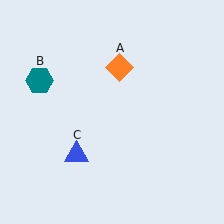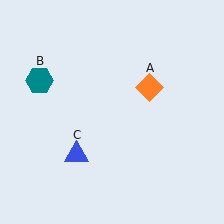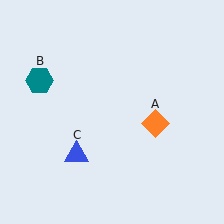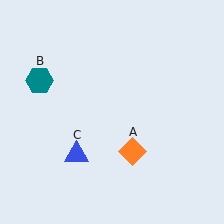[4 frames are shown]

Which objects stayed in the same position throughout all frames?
Teal hexagon (object B) and blue triangle (object C) remained stationary.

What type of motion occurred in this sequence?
The orange diamond (object A) rotated clockwise around the center of the scene.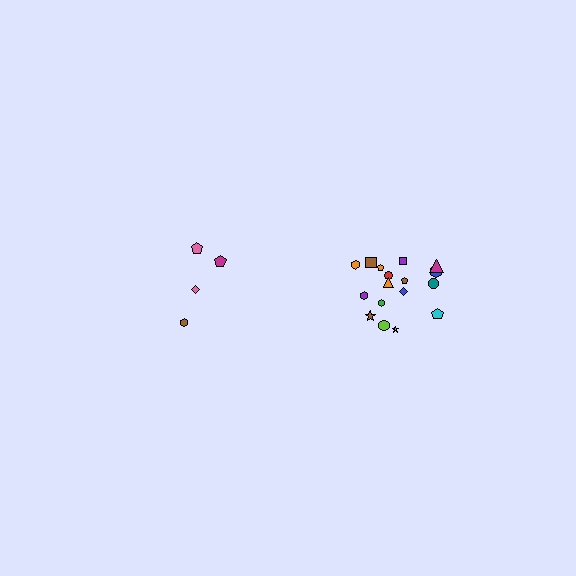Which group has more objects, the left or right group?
The right group.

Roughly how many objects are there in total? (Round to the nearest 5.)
Roughly 20 objects in total.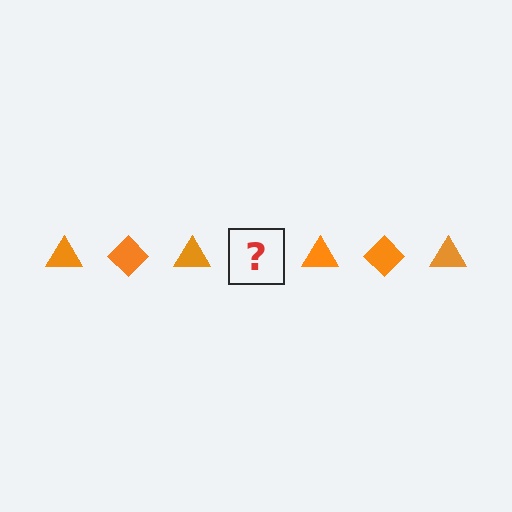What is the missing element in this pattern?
The missing element is an orange diamond.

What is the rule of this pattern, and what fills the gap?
The rule is that the pattern cycles through triangle, diamond shapes in orange. The gap should be filled with an orange diamond.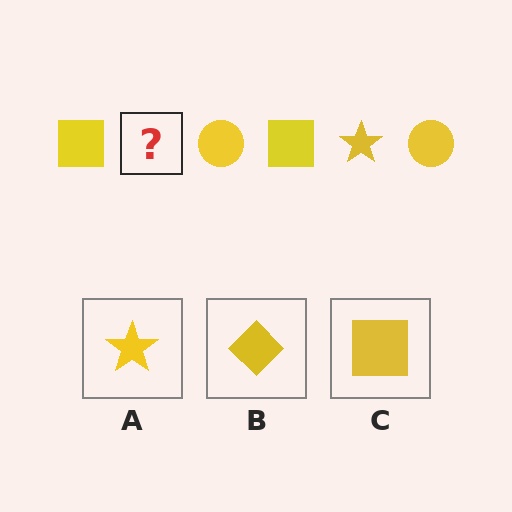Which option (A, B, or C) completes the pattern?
A.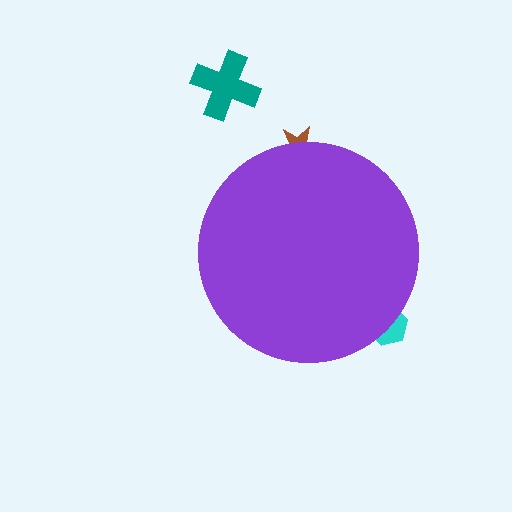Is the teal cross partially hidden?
No, the teal cross is fully visible.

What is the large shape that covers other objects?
A purple circle.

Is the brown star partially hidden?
Yes, the brown star is partially hidden behind the purple circle.